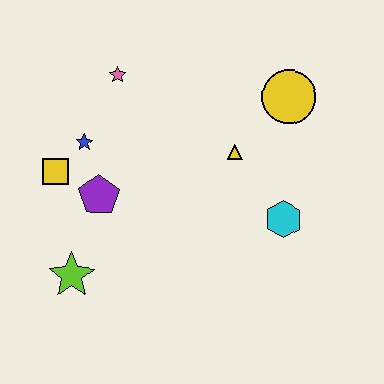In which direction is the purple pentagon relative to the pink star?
The purple pentagon is below the pink star.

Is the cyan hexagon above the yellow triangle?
No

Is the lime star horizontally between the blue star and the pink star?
No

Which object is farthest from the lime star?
The yellow circle is farthest from the lime star.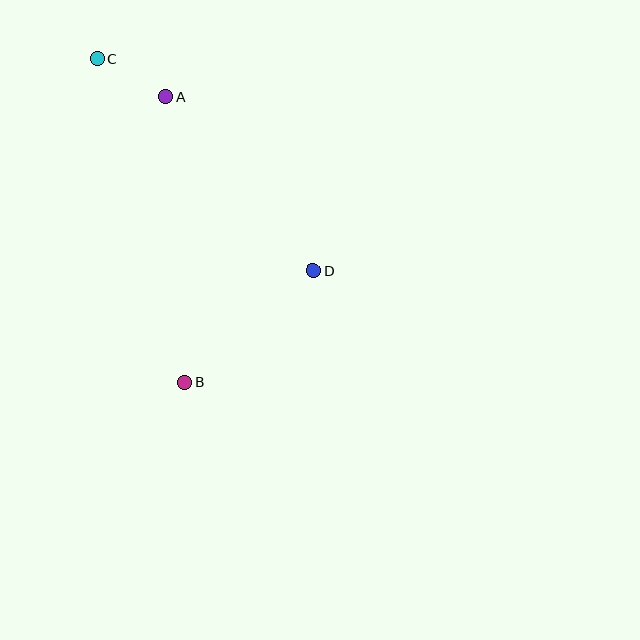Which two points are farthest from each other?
Points B and C are farthest from each other.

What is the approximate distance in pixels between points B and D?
The distance between B and D is approximately 171 pixels.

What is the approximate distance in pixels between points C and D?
The distance between C and D is approximately 303 pixels.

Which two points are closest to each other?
Points A and C are closest to each other.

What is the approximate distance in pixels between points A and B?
The distance between A and B is approximately 286 pixels.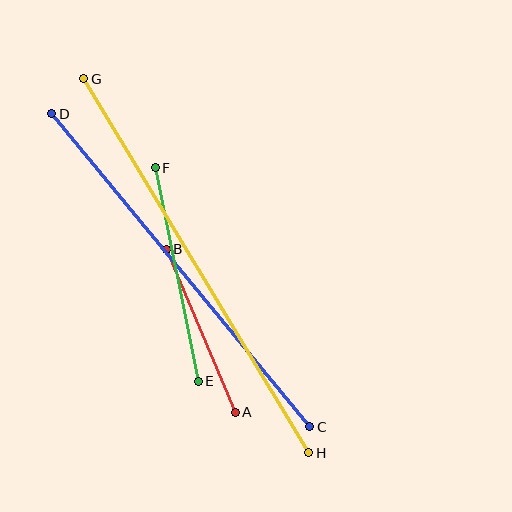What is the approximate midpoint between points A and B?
The midpoint is at approximately (201, 331) pixels.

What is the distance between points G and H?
The distance is approximately 437 pixels.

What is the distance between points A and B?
The distance is approximately 177 pixels.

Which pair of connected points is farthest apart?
Points G and H are farthest apart.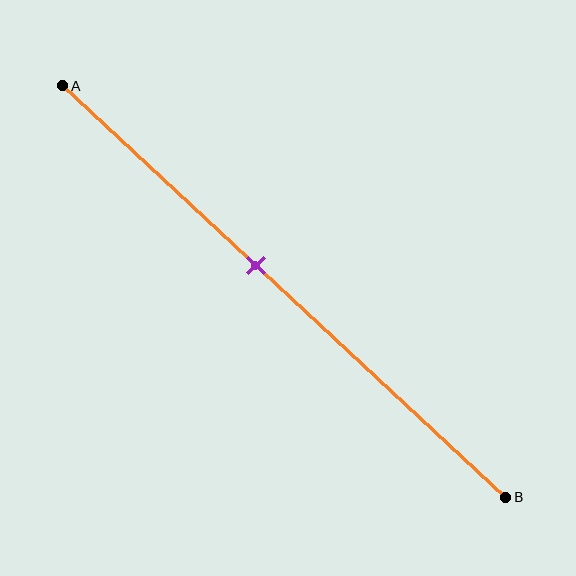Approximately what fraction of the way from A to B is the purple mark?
The purple mark is approximately 45% of the way from A to B.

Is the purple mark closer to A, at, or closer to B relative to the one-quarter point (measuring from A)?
The purple mark is closer to point B than the one-quarter point of segment AB.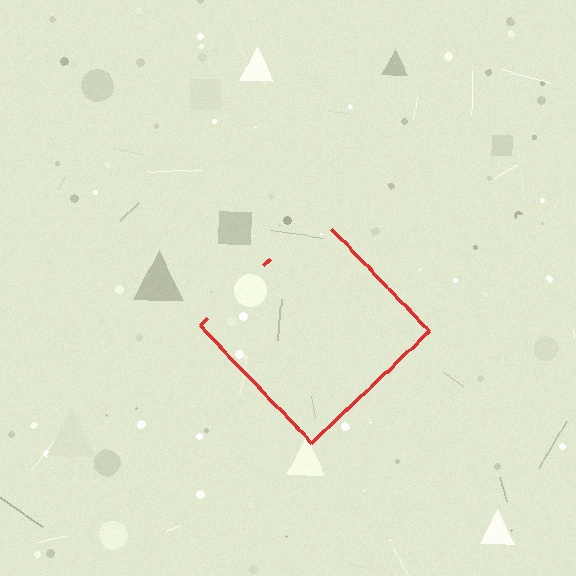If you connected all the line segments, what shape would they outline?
They would outline a diamond.